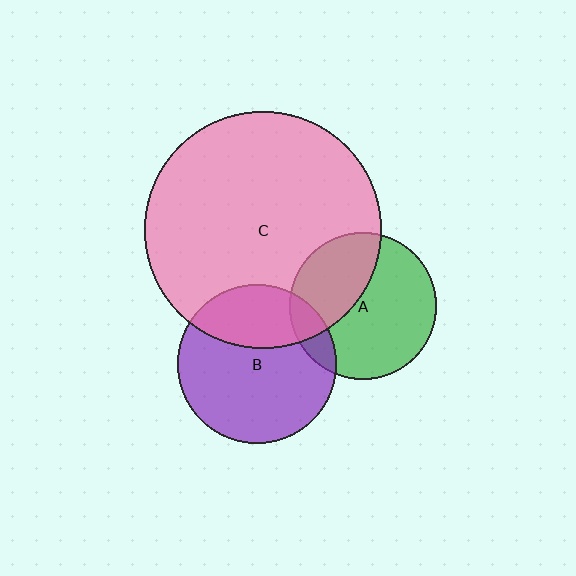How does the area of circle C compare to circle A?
Approximately 2.6 times.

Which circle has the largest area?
Circle C (pink).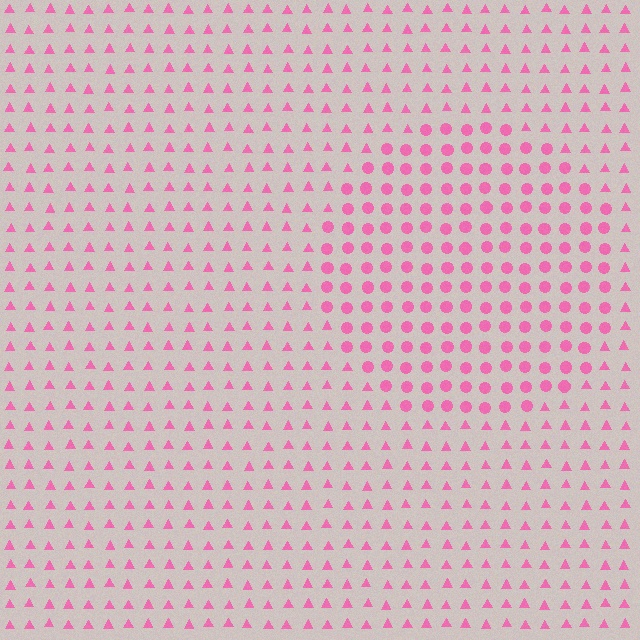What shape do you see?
I see a circle.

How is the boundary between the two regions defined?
The boundary is defined by a change in element shape: circles inside vs. triangles outside. All elements share the same color and spacing.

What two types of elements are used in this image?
The image uses circles inside the circle region and triangles outside it.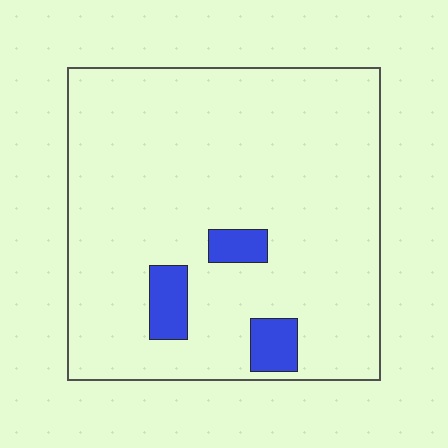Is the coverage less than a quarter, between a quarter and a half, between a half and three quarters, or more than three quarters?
Less than a quarter.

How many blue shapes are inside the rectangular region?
3.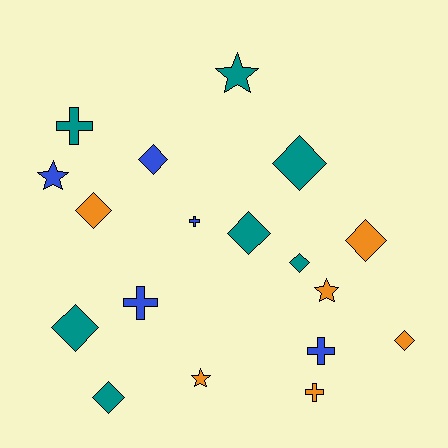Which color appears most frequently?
Teal, with 7 objects.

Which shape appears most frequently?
Diamond, with 9 objects.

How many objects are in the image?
There are 18 objects.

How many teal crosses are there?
There is 1 teal cross.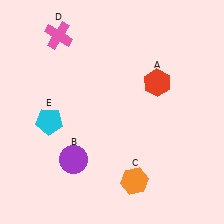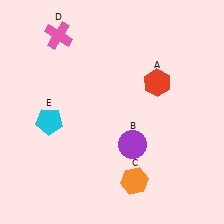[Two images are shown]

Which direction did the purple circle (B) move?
The purple circle (B) moved right.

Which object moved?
The purple circle (B) moved right.